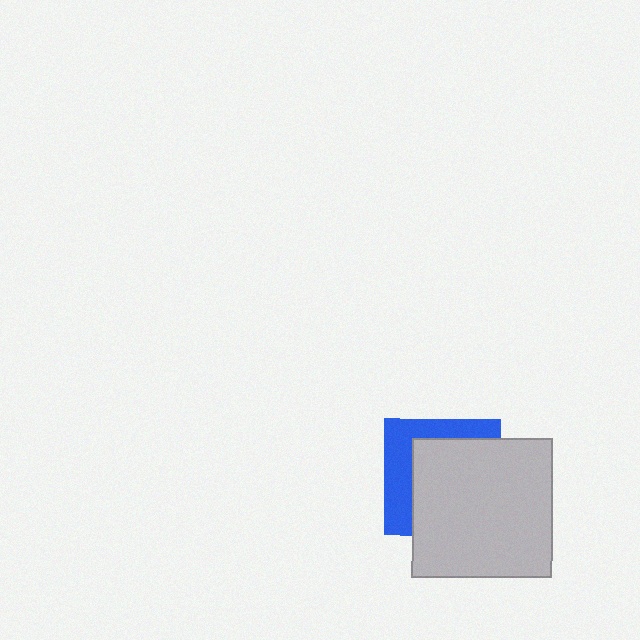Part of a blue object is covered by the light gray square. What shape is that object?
It is a square.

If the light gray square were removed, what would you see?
You would see the complete blue square.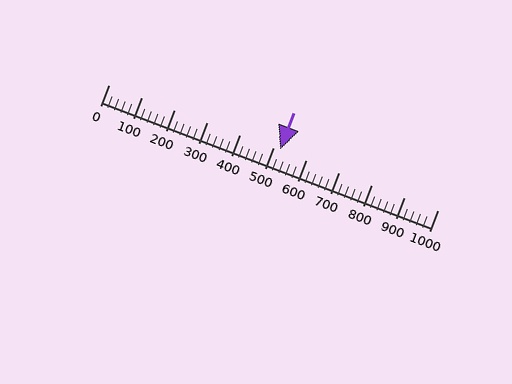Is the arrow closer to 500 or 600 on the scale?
The arrow is closer to 500.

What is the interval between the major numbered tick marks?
The major tick marks are spaced 100 units apart.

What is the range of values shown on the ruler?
The ruler shows values from 0 to 1000.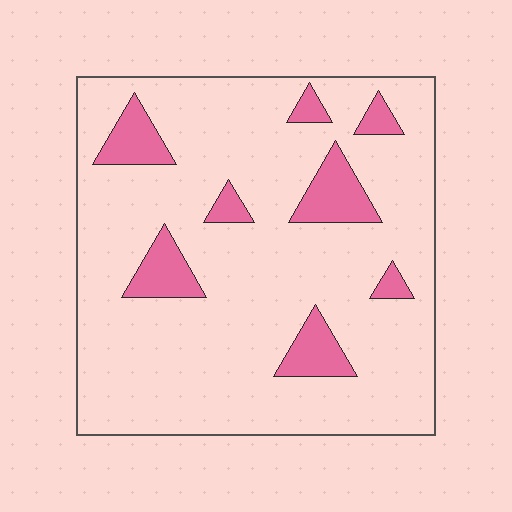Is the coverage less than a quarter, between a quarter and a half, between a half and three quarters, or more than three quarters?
Less than a quarter.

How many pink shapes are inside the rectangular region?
8.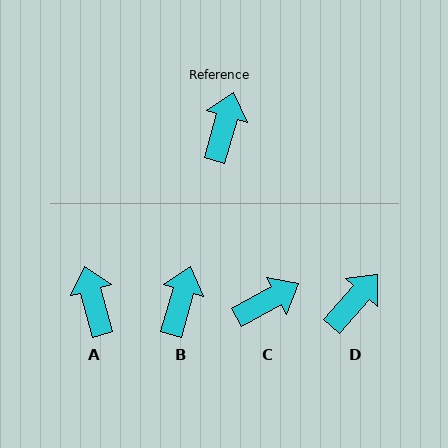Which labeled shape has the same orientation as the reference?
B.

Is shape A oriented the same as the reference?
No, it is off by about 31 degrees.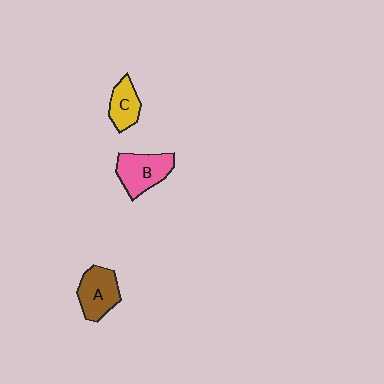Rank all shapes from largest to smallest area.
From largest to smallest: B (pink), A (brown), C (yellow).